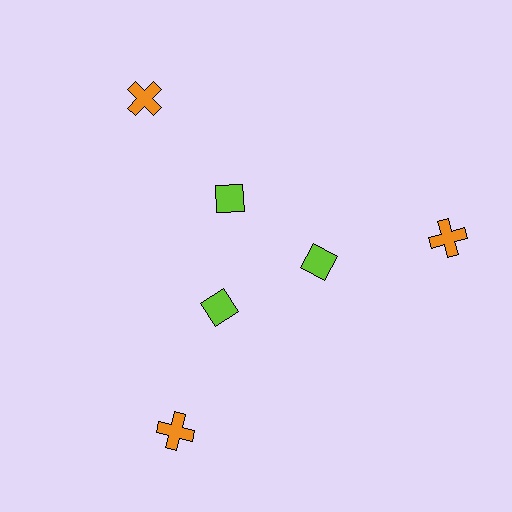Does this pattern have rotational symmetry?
Yes, this pattern has 3-fold rotational symmetry. It looks the same after rotating 120 degrees around the center.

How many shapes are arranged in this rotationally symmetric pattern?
There are 6 shapes, arranged in 3 groups of 2.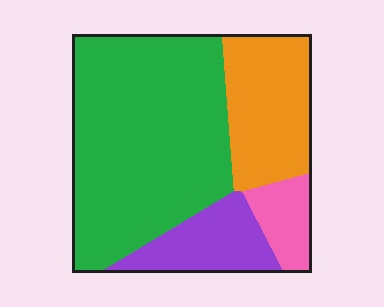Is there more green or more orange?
Green.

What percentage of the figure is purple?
Purple covers 14% of the figure.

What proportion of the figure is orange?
Orange covers about 20% of the figure.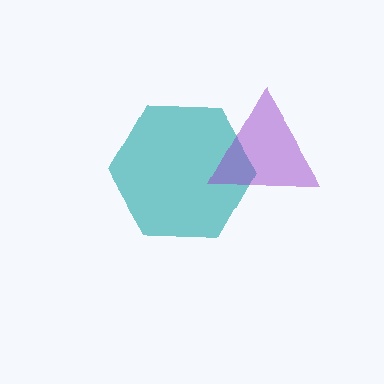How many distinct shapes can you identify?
There are 2 distinct shapes: a teal hexagon, a purple triangle.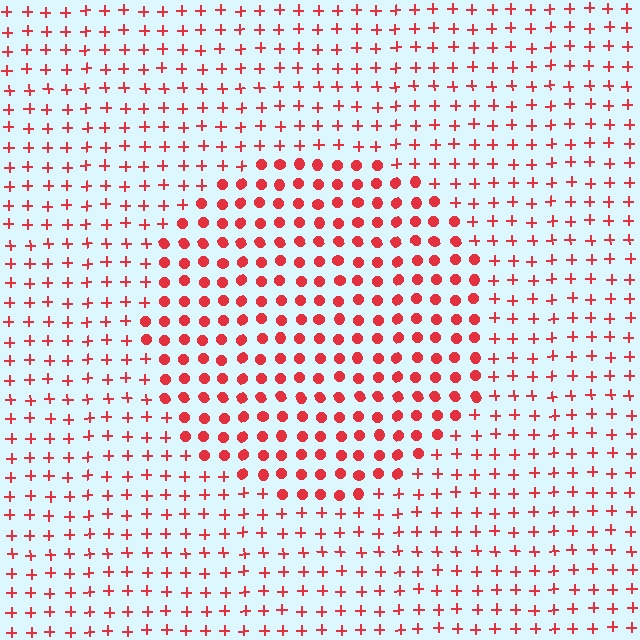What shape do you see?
I see a circle.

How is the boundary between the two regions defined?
The boundary is defined by a change in element shape: circles inside vs. plus signs outside. All elements share the same color and spacing.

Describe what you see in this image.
The image is filled with small red elements arranged in a uniform grid. A circle-shaped region contains circles, while the surrounding area contains plus signs. The boundary is defined purely by the change in element shape.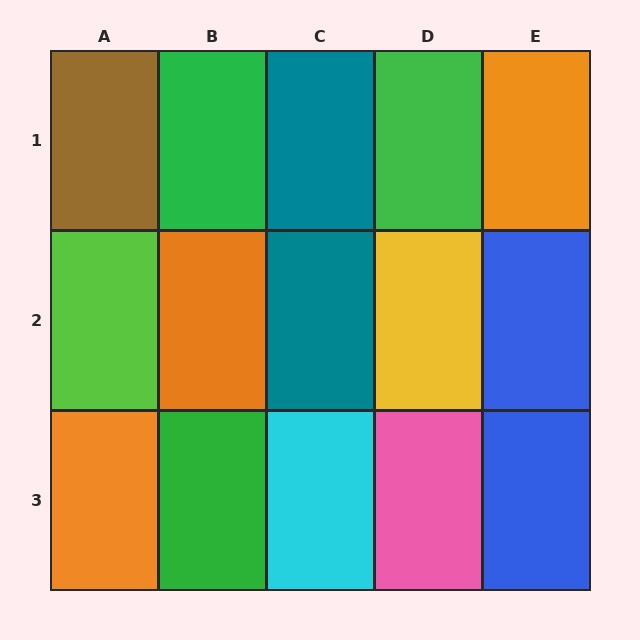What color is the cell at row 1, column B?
Green.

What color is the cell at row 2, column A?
Lime.